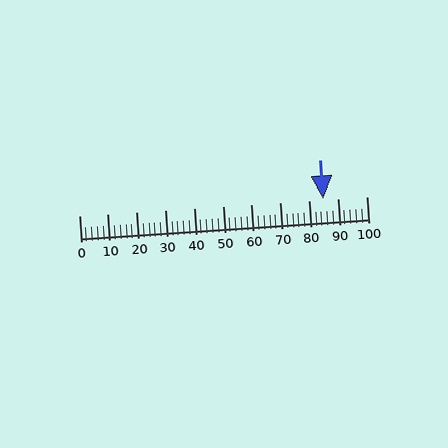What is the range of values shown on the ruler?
The ruler shows values from 0 to 100.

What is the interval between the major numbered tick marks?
The major tick marks are spaced 10 units apart.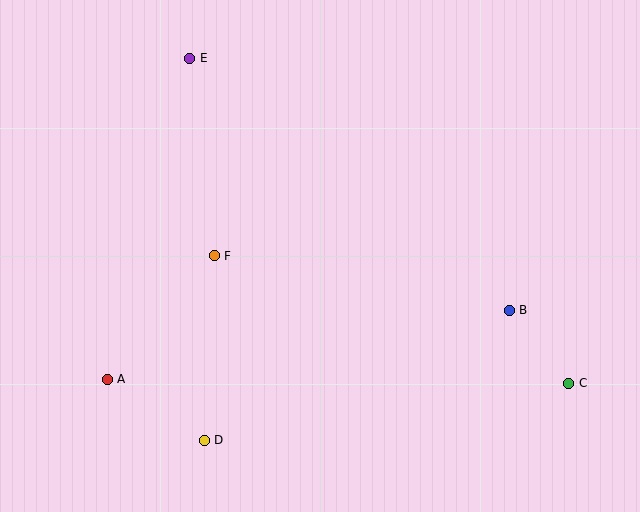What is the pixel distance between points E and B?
The distance between E and B is 407 pixels.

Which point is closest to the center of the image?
Point F at (214, 256) is closest to the center.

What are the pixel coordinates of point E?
Point E is at (190, 58).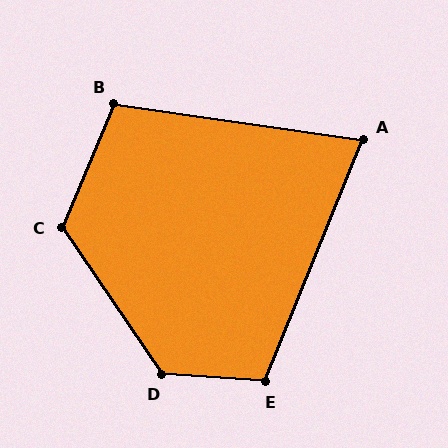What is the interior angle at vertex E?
Approximately 108 degrees (obtuse).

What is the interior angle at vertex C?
Approximately 123 degrees (obtuse).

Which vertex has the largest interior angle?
D, at approximately 128 degrees.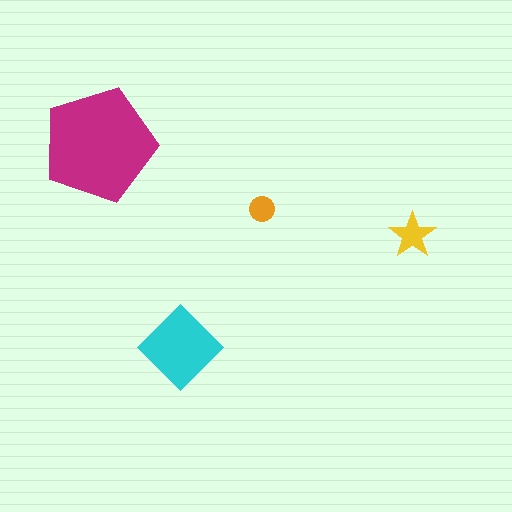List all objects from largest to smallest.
The magenta pentagon, the cyan diamond, the yellow star, the orange circle.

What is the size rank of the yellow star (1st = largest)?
3rd.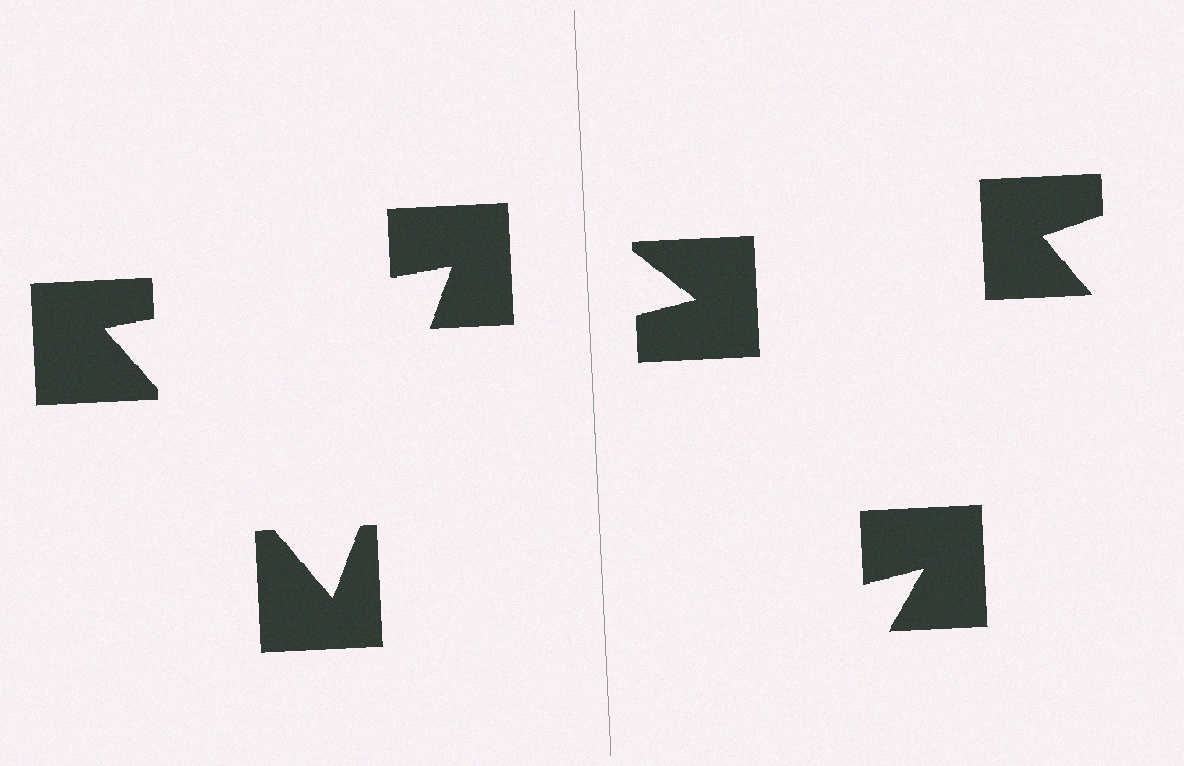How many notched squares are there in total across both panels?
6 — 3 on each side.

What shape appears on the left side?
An illusory triangle.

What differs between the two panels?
The notched squares are positioned identically on both sides; only the wedge orientations differ. On the left they align to a triangle; on the right they are misaligned.